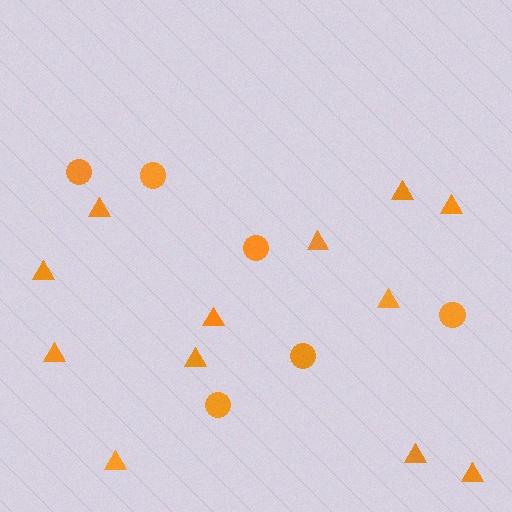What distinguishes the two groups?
There are 2 groups: one group of triangles (12) and one group of circles (6).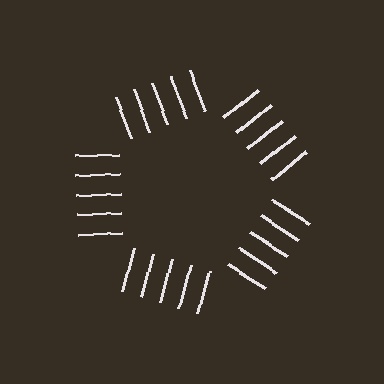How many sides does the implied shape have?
5 sides — the line-ends trace a pentagon.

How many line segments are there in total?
25 — 5 along each of the 5 edges.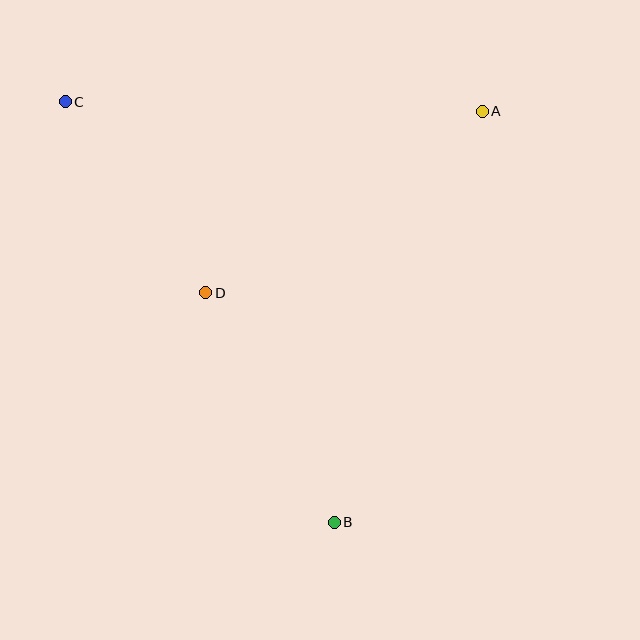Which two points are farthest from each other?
Points B and C are farthest from each other.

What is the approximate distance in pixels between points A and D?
The distance between A and D is approximately 330 pixels.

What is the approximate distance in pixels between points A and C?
The distance between A and C is approximately 417 pixels.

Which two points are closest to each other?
Points C and D are closest to each other.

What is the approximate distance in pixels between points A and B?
The distance between A and B is approximately 437 pixels.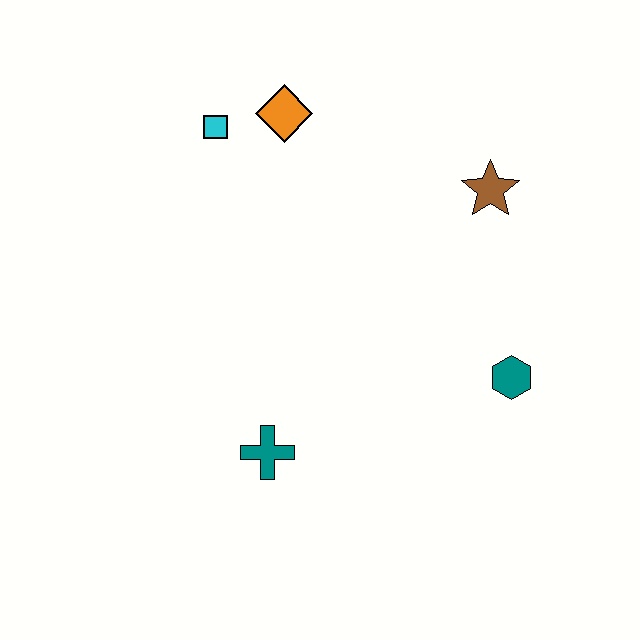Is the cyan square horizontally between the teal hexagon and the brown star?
No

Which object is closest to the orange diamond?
The cyan square is closest to the orange diamond.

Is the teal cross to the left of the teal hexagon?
Yes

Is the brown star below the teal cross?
No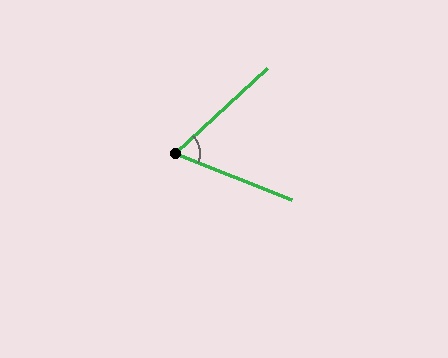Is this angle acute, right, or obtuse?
It is acute.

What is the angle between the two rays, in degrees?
Approximately 64 degrees.